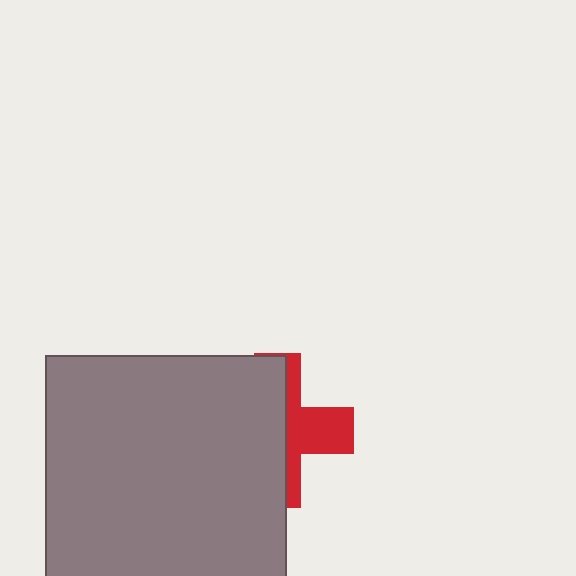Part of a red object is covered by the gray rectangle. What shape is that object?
It is a cross.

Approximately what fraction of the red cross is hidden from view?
Roughly 62% of the red cross is hidden behind the gray rectangle.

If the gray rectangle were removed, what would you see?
You would see the complete red cross.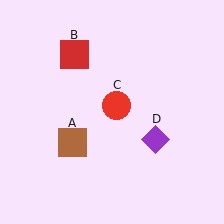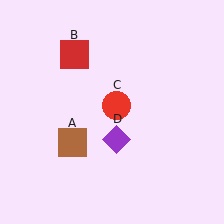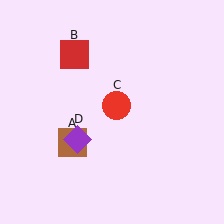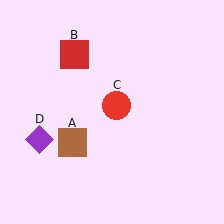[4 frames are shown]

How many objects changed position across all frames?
1 object changed position: purple diamond (object D).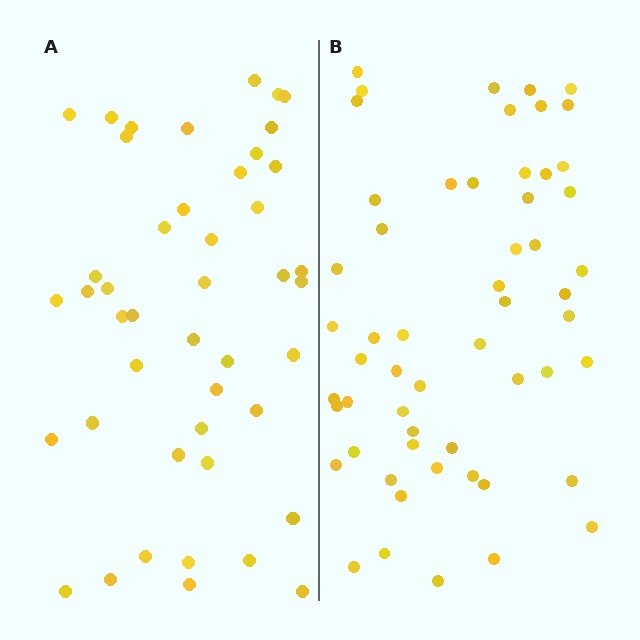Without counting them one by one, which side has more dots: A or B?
Region B (the right region) has more dots.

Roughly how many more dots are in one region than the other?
Region B has roughly 12 or so more dots than region A.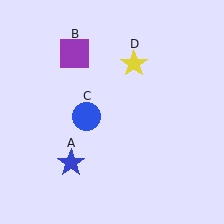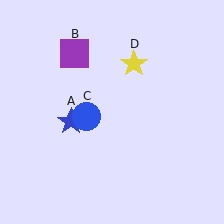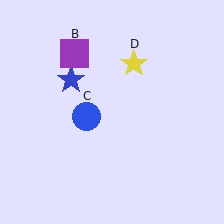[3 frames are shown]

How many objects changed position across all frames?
1 object changed position: blue star (object A).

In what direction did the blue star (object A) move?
The blue star (object A) moved up.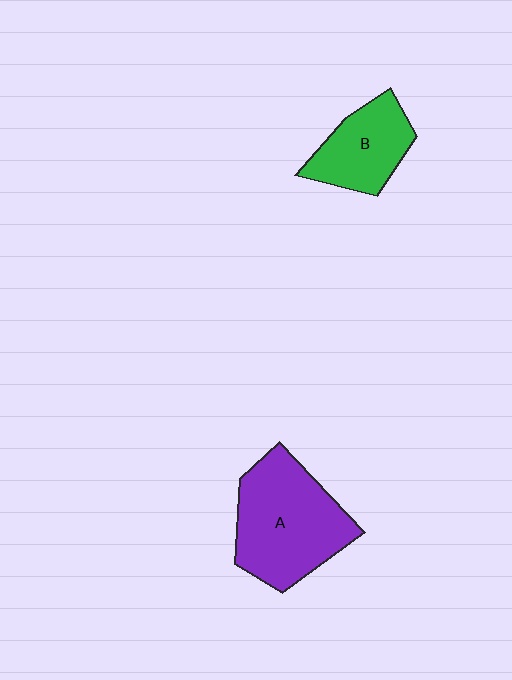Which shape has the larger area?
Shape A (purple).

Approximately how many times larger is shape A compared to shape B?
Approximately 1.7 times.